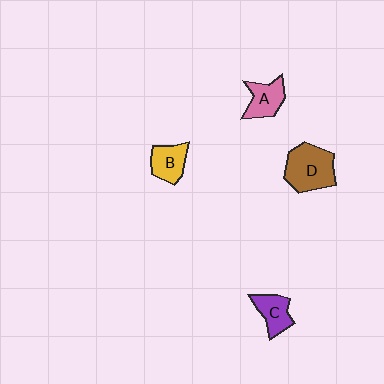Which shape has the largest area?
Shape D (brown).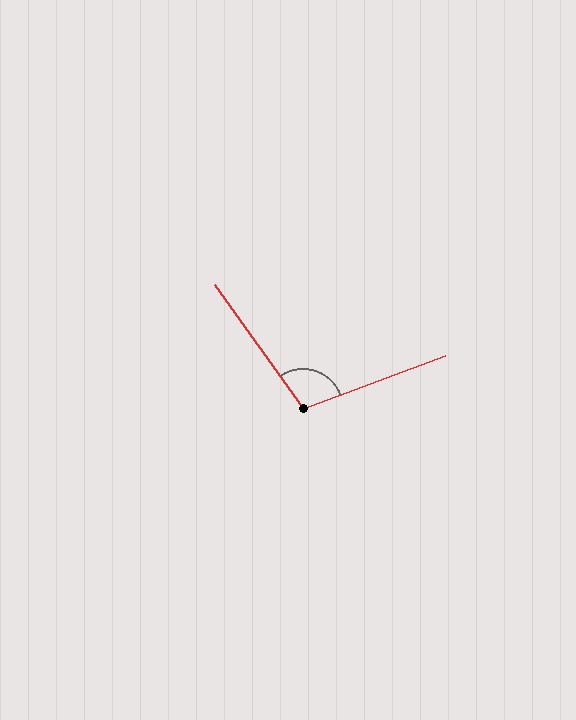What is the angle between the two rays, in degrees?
Approximately 105 degrees.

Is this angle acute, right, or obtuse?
It is obtuse.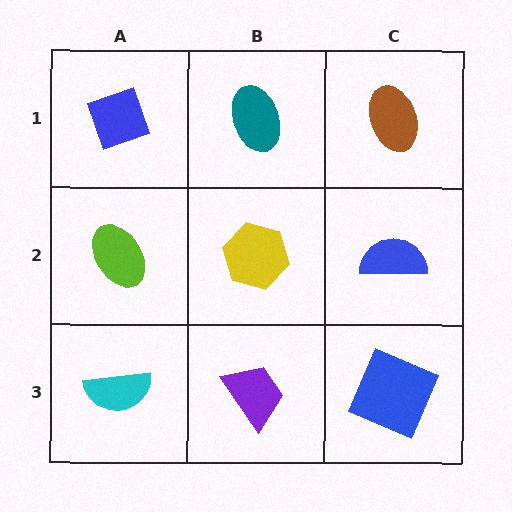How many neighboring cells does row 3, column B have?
3.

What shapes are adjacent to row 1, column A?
A lime ellipse (row 2, column A), a teal ellipse (row 1, column B).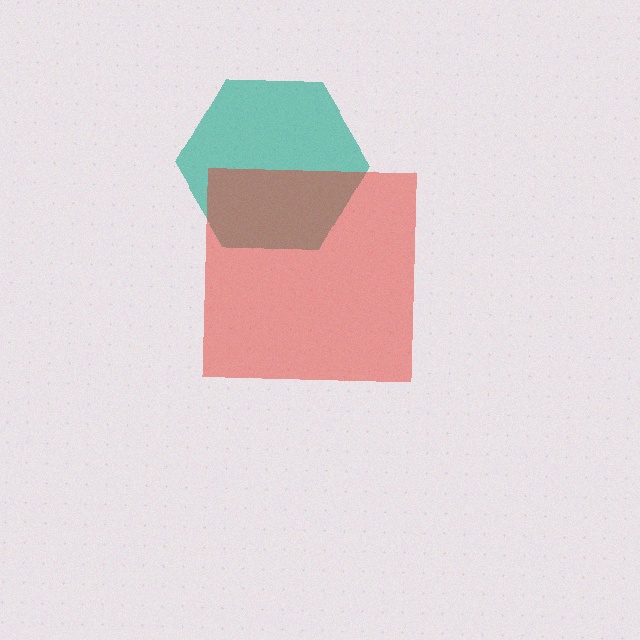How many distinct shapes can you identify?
There are 2 distinct shapes: a teal hexagon, a red square.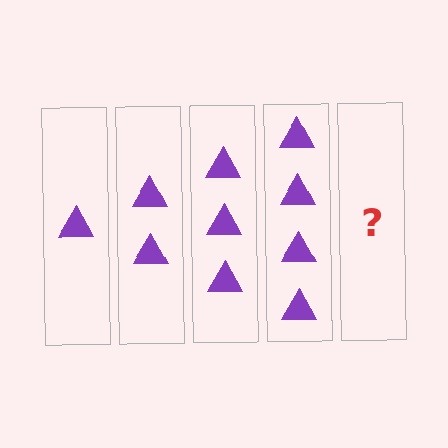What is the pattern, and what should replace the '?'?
The pattern is that each step adds one more triangle. The '?' should be 5 triangles.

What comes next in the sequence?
The next element should be 5 triangles.